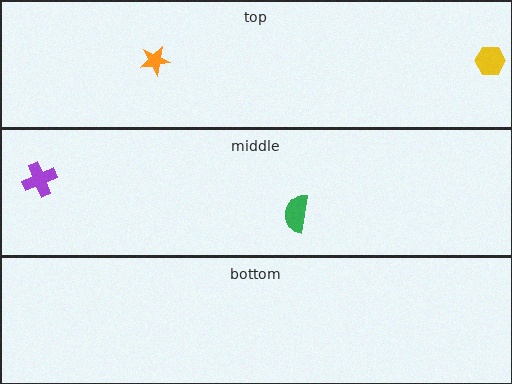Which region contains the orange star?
The top region.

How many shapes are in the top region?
2.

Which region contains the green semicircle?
The middle region.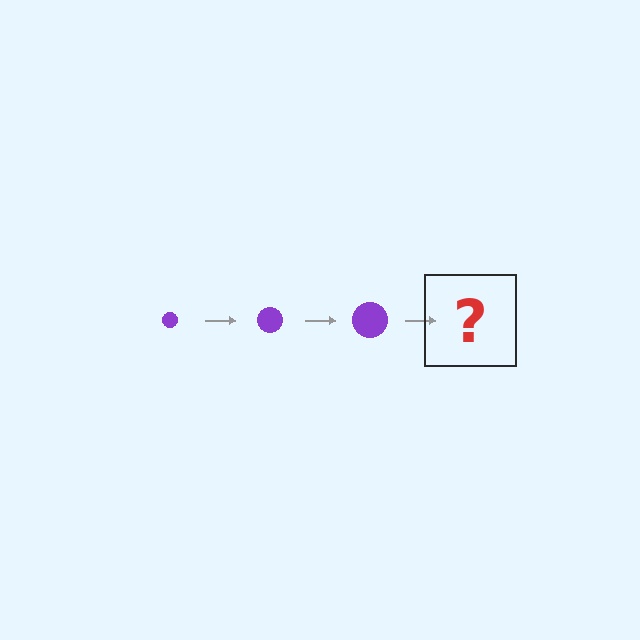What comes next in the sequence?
The next element should be a purple circle, larger than the previous one.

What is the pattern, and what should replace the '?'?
The pattern is that the circle gets progressively larger each step. The '?' should be a purple circle, larger than the previous one.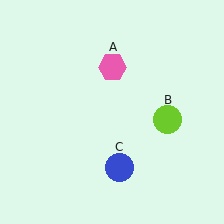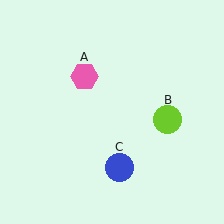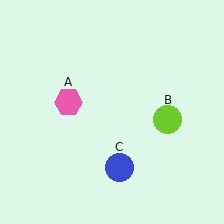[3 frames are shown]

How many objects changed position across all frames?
1 object changed position: pink hexagon (object A).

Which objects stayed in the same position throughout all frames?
Lime circle (object B) and blue circle (object C) remained stationary.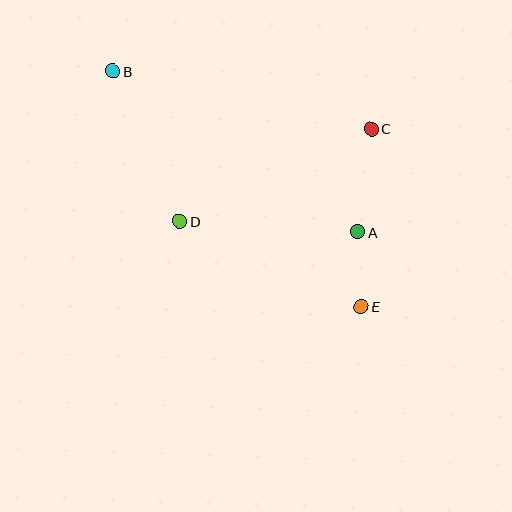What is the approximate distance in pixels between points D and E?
The distance between D and E is approximately 200 pixels.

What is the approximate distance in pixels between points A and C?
The distance between A and C is approximately 104 pixels.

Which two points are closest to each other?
Points A and E are closest to each other.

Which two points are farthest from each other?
Points B and E are farthest from each other.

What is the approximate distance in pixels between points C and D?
The distance between C and D is approximately 213 pixels.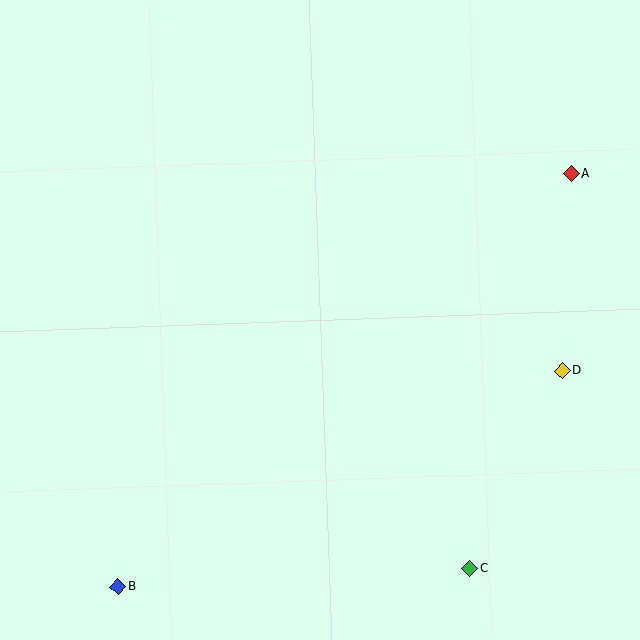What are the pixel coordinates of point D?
Point D is at (562, 371).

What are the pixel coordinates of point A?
Point A is at (571, 174).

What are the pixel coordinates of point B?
Point B is at (118, 587).